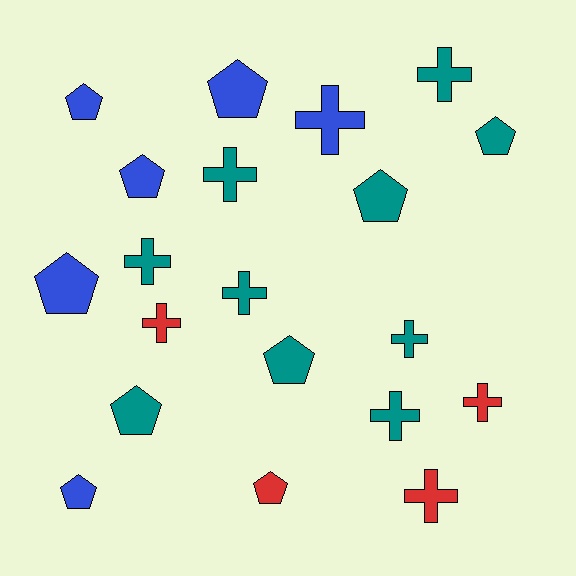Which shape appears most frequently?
Pentagon, with 10 objects.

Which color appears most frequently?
Teal, with 10 objects.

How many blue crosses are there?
There is 1 blue cross.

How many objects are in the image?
There are 20 objects.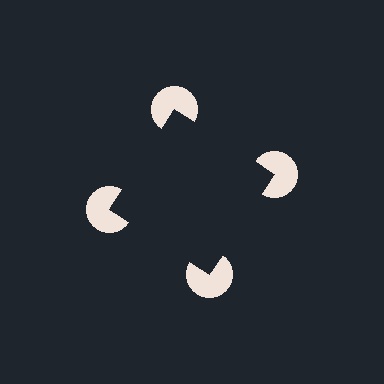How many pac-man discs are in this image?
There are 4 — one at each vertex of the illusory square.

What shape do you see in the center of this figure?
An illusory square — its edges are inferred from the aligned wedge cuts in the pac-man discs, not physically drawn.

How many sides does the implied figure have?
4 sides.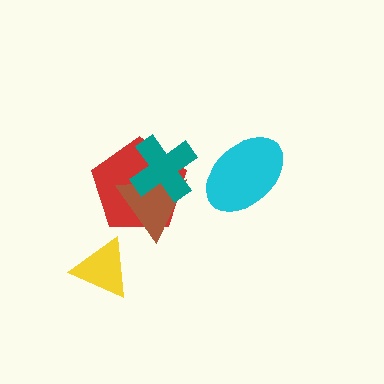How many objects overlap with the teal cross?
2 objects overlap with the teal cross.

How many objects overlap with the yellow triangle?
0 objects overlap with the yellow triangle.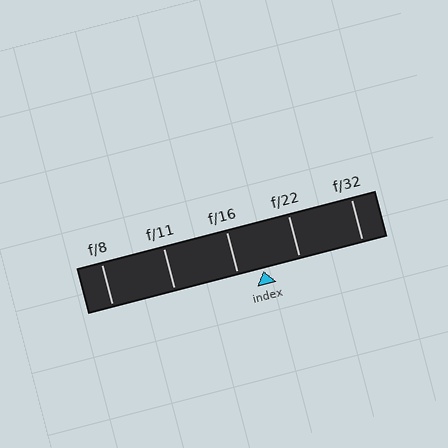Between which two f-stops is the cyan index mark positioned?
The index mark is between f/16 and f/22.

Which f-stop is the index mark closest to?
The index mark is closest to f/16.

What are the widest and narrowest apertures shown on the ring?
The widest aperture shown is f/8 and the narrowest is f/32.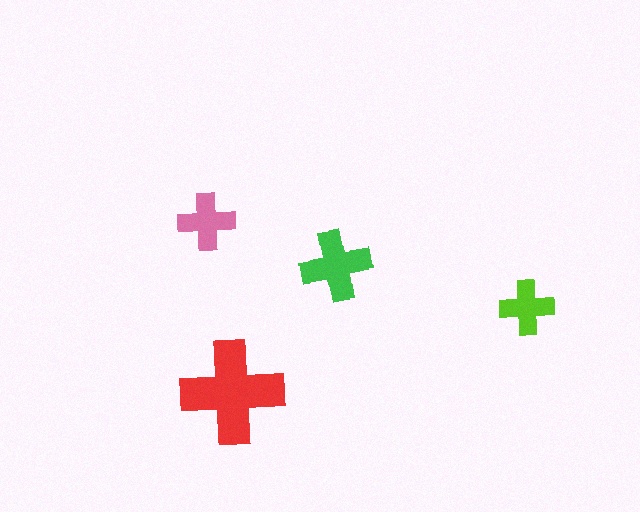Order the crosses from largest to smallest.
the red one, the green one, the pink one, the lime one.